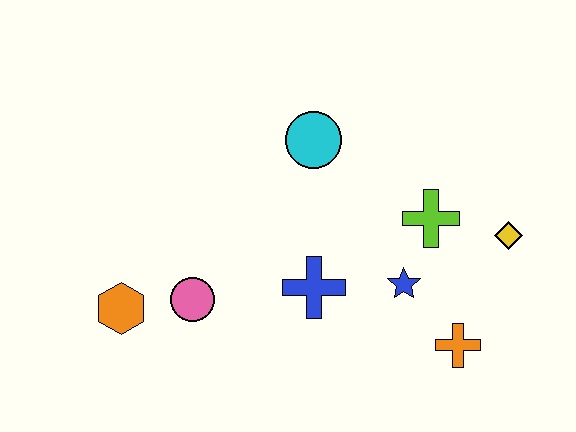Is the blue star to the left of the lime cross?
Yes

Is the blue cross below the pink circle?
No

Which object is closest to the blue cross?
The blue star is closest to the blue cross.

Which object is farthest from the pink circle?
The yellow diamond is farthest from the pink circle.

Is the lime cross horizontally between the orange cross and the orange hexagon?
Yes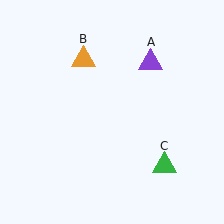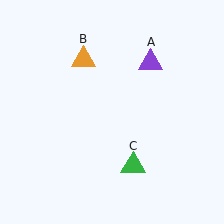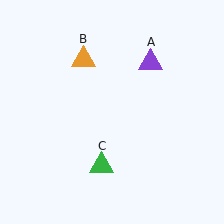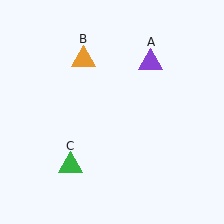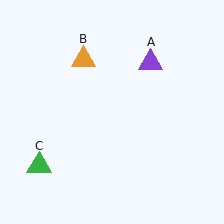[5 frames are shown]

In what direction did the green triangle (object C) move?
The green triangle (object C) moved left.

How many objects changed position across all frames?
1 object changed position: green triangle (object C).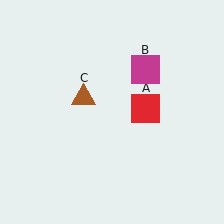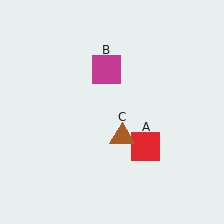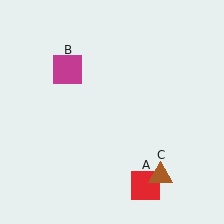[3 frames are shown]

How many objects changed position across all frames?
3 objects changed position: red square (object A), magenta square (object B), brown triangle (object C).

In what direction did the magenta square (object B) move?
The magenta square (object B) moved left.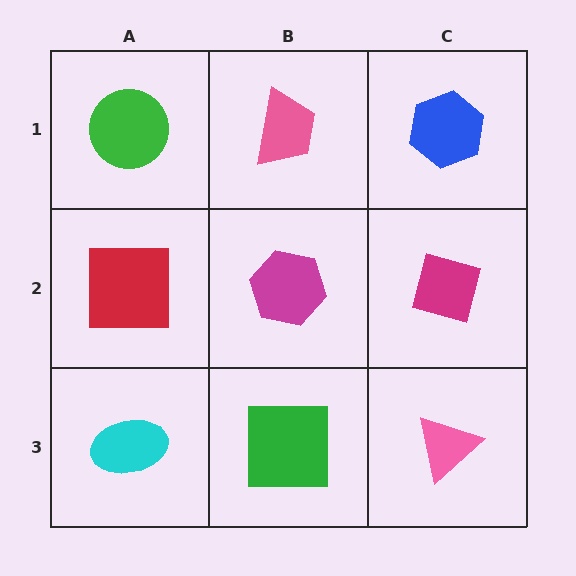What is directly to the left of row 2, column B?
A red square.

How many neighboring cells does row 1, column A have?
2.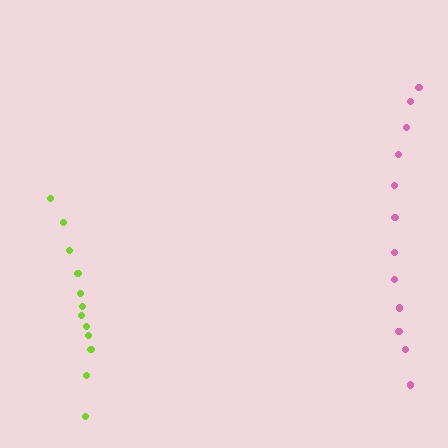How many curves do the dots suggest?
There are 2 distinct paths.